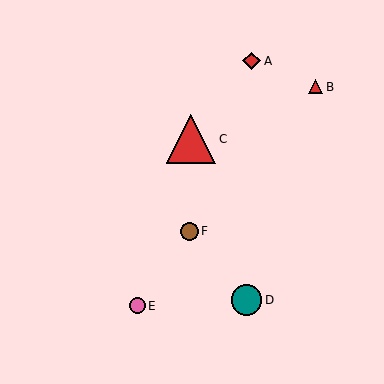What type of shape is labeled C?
Shape C is a red triangle.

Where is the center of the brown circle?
The center of the brown circle is at (189, 231).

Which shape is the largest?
The red triangle (labeled C) is the largest.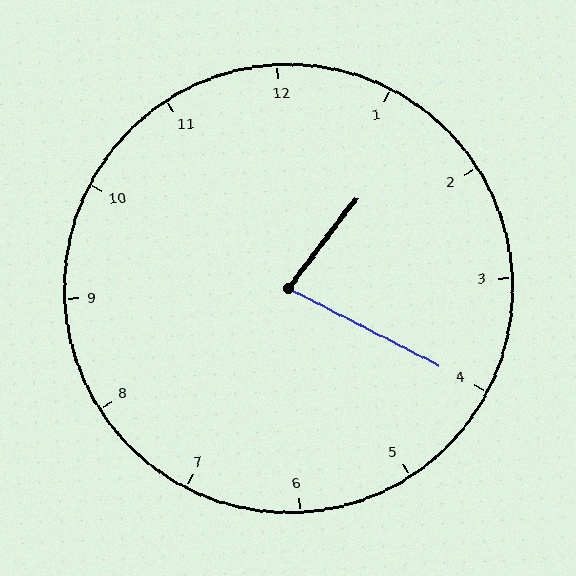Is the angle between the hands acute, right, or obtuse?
It is acute.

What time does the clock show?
1:20.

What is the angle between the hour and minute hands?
Approximately 80 degrees.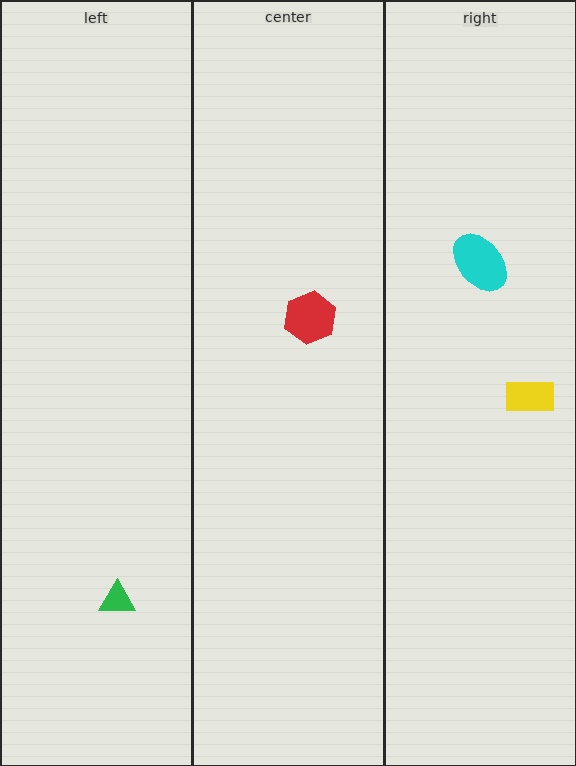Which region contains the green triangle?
The left region.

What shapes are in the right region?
The yellow rectangle, the cyan ellipse.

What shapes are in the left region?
The green triangle.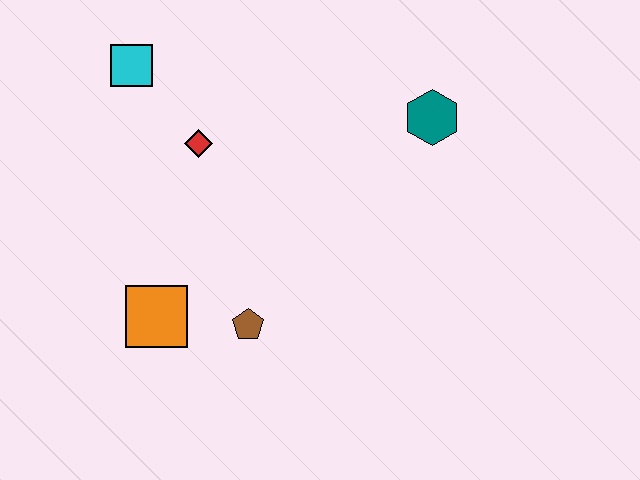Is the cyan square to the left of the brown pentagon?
Yes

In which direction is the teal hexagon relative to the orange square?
The teal hexagon is to the right of the orange square.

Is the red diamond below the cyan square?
Yes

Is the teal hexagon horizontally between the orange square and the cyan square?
No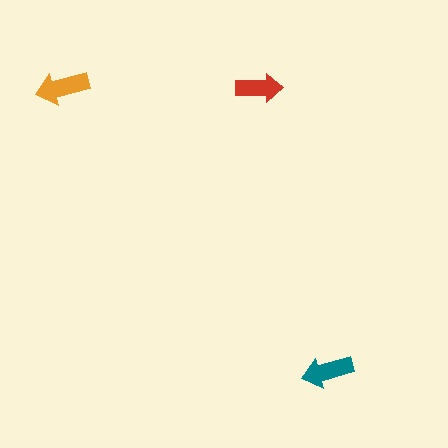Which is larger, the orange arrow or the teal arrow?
The orange one.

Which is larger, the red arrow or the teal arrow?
The teal one.